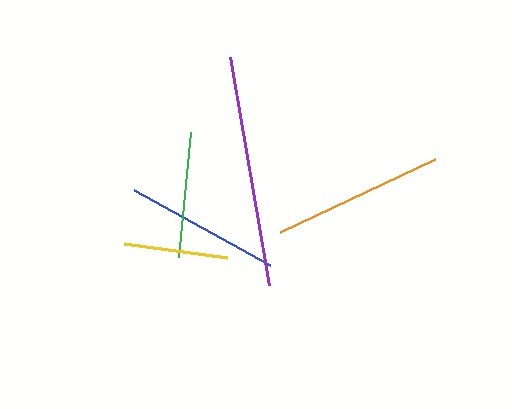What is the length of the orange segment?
The orange segment is approximately 171 pixels long.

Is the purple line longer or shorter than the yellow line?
The purple line is longer than the yellow line.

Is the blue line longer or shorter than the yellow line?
The blue line is longer than the yellow line.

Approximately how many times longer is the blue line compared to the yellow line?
The blue line is approximately 1.5 times the length of the yellow line.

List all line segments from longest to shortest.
From longest to shortest: purple, orange, blue, green, yellow.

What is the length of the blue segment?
The blue segment is approximately 155 pixels long.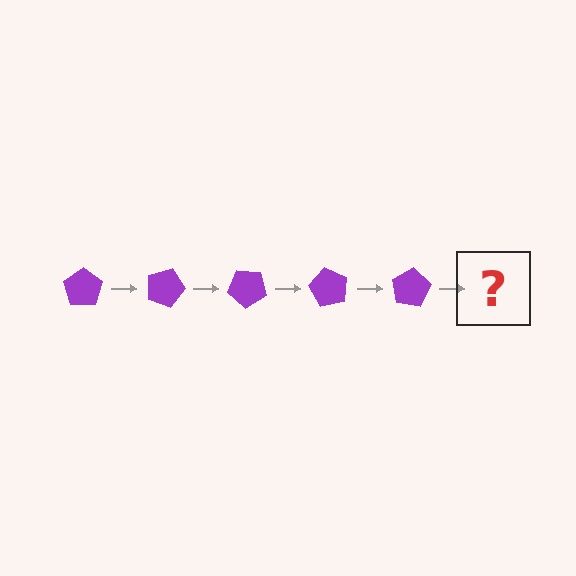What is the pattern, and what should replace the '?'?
The pattern is that the pentagon rotates 20 degrees each step. The '?' should be a purple pentagon rotated 100 degrees.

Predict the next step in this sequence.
The next step is a purple pentagon rotated 100 degrees.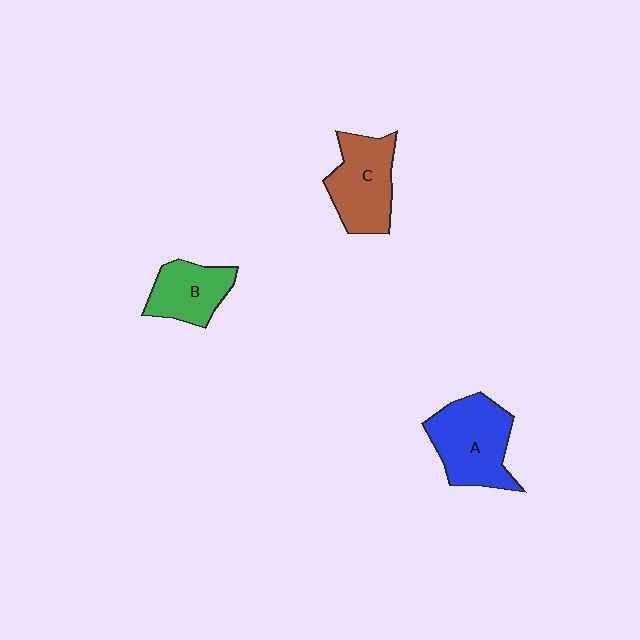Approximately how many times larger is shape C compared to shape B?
Approximately 1.3 times.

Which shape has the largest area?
Shape A (blue).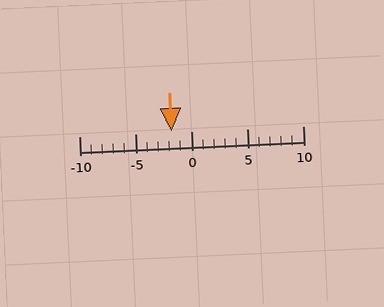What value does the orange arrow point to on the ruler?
The orange arrow points to approximately -2.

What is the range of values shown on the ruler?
The ruler shows values from -10 to 10.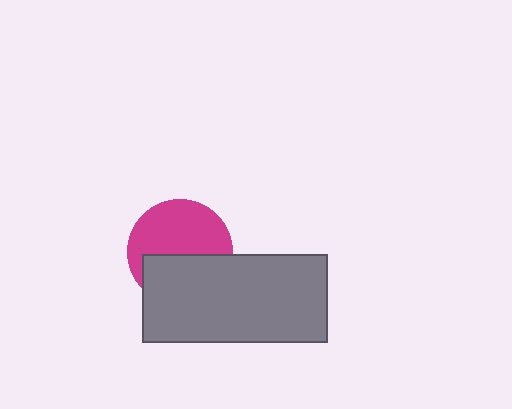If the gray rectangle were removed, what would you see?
You would see the complete magenta circle.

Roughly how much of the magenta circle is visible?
About half of it is visible (roughly 56%).